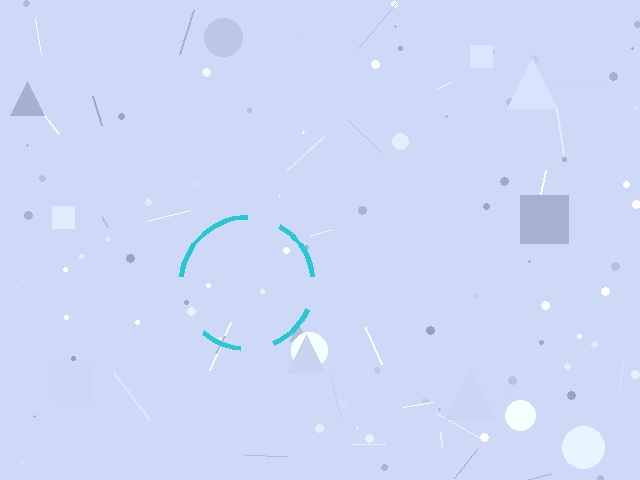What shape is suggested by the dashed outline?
The dashed outline suggests a circle.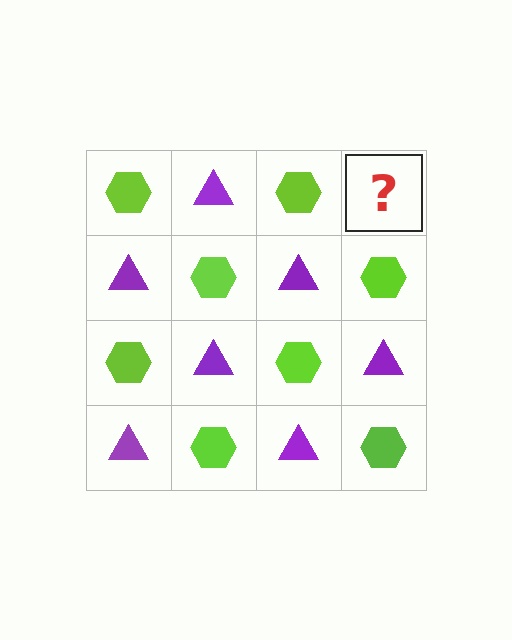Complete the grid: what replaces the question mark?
The question mark should be replaced with a purple triangle.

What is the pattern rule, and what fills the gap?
The rule is that it alternates lime hexagon and purple triangle in a checkerboard pattern. The gap should be filled with a purple triangle.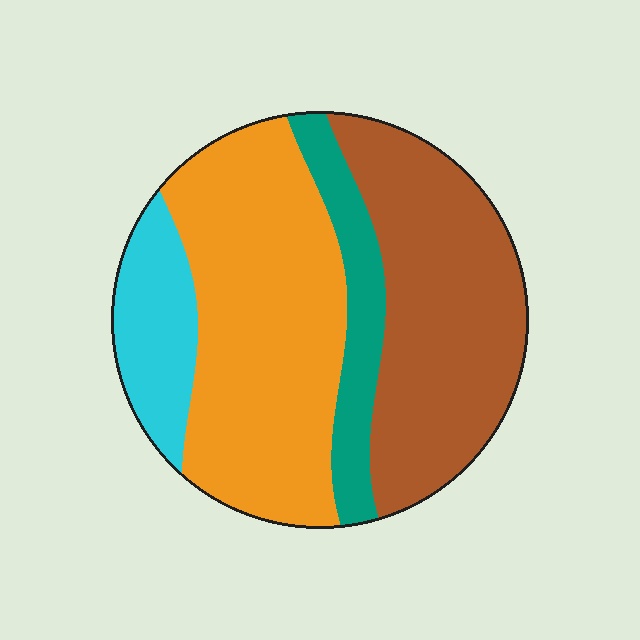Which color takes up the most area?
Orange, at roughly 40%.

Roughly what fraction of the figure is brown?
Brown covers 35% of the figure.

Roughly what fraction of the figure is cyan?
Cyan takes up less than a sixth of the figure.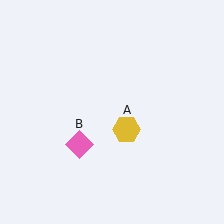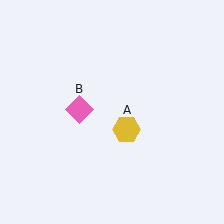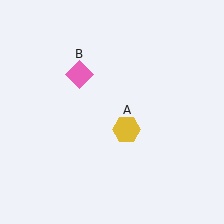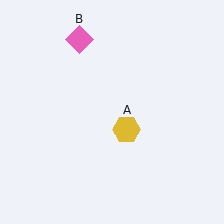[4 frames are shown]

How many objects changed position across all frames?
1 object changed position: pink diamond (object B).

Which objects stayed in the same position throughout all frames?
Yellow hexagon (object A) remained stationary.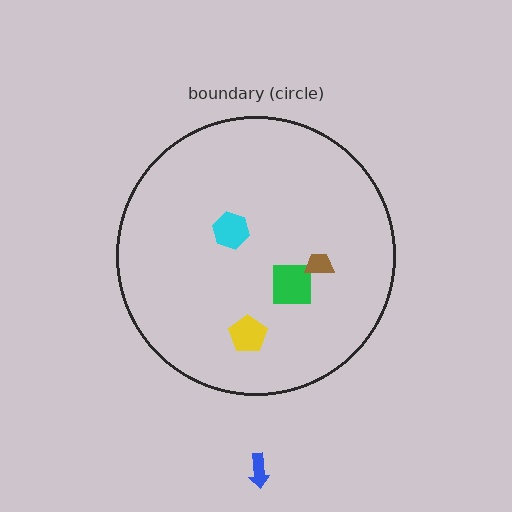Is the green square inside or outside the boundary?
Inside.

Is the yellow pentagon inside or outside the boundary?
Inside.